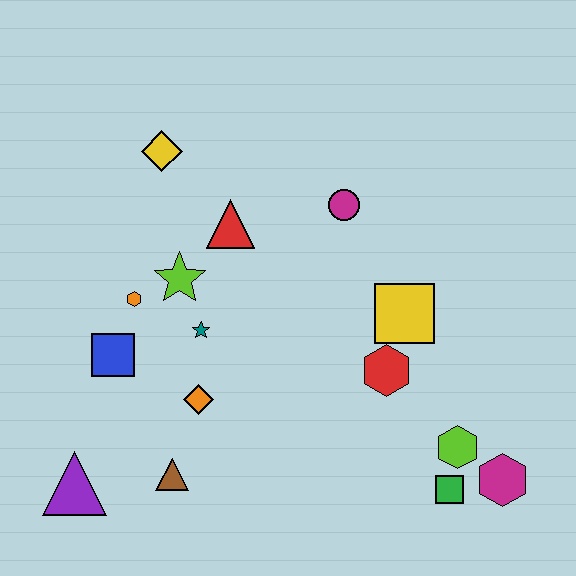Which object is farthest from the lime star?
The magenta hexagon is farthest from the lime star.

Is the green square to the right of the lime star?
Yes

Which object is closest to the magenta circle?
The red triangle is closest to the magenta circle.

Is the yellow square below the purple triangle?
No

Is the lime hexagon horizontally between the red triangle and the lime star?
No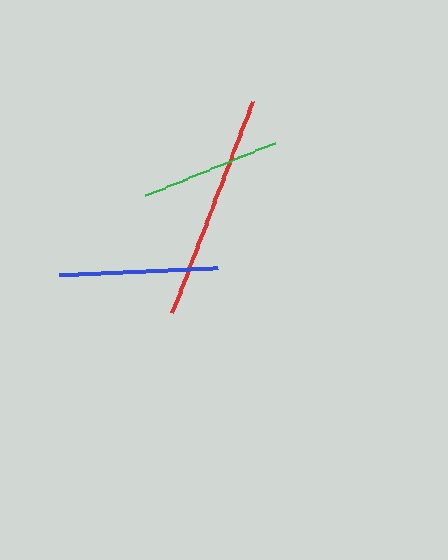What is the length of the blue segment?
The blue segment is approximately 159 pixels long.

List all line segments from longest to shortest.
From longest to shortest: red, blue, green.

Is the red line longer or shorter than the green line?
The red line is longer than the green line.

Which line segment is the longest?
The red line is the longest at approximately 227 pixels.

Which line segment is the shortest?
The green line is the shortest at approximately 140 pixels.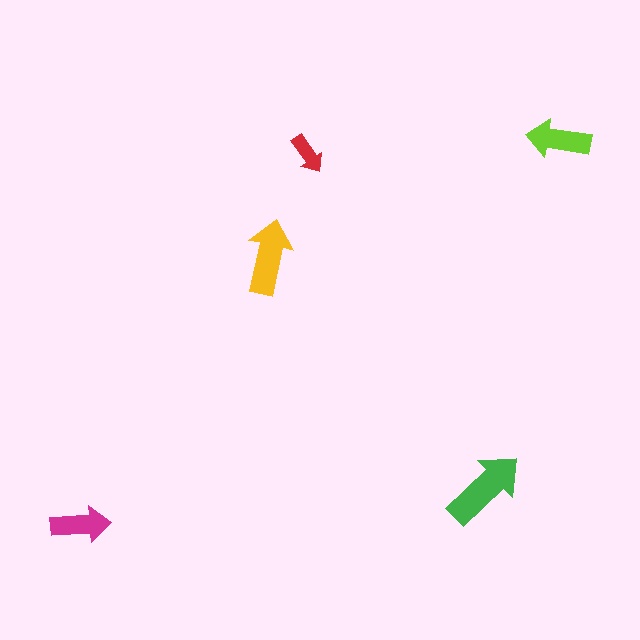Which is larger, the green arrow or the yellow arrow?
The green one.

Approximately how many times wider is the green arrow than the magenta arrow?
About 1.5 times wider.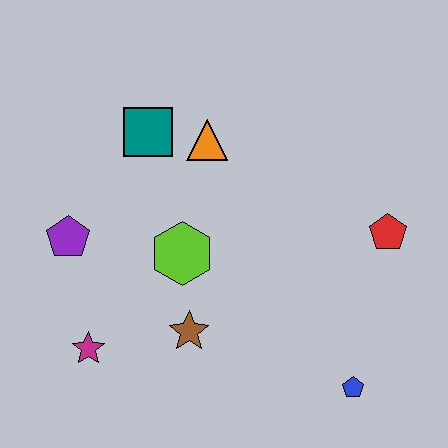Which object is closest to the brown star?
The lime hexagon is closest to the brown star.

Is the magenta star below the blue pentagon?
No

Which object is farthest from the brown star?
The red pentagon is farthest from the brown star.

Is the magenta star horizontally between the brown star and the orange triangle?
No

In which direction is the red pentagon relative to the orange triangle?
The red pentagon is to the right of the orange triangle.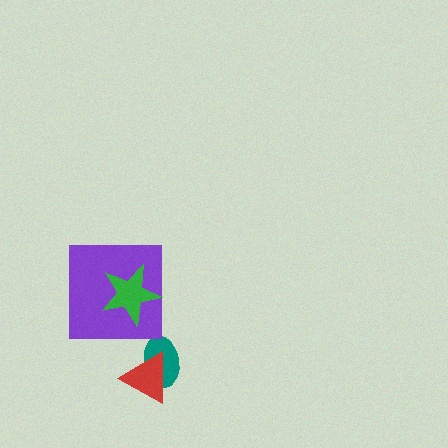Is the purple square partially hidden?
Yes, it is partially covered by another shape.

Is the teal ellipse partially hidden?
Yes, it is partially covered by another shape.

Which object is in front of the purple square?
The green star is in front of the purple square.